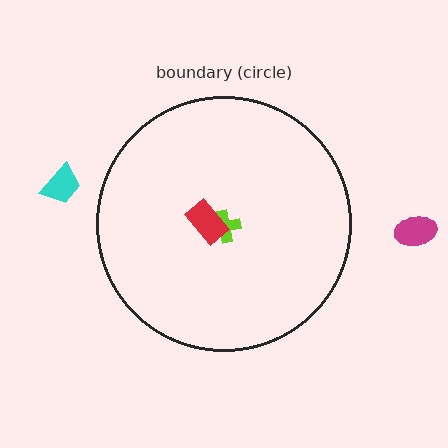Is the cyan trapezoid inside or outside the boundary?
Outside.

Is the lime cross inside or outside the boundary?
Inside.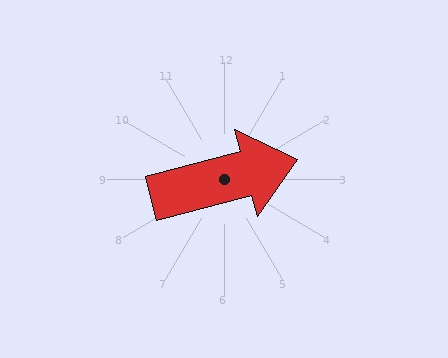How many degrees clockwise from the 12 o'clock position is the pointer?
Approximately 75 degrees.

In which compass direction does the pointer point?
East.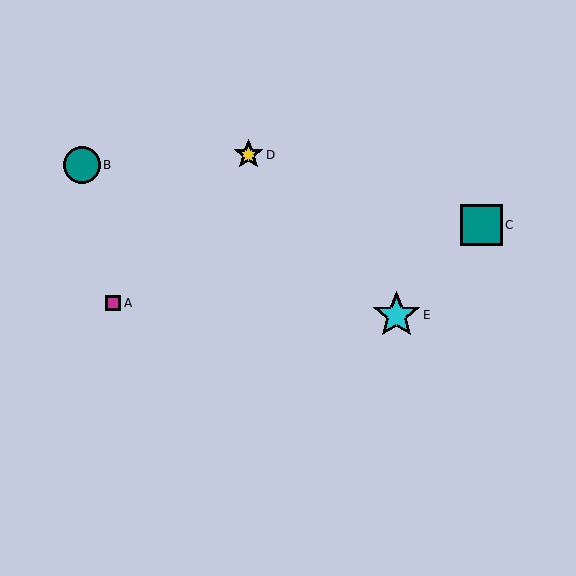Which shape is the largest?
The cyan star (labeled E) is the largest.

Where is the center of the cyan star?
The center of the cyan star is at (397, 315).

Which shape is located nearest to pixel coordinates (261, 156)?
The yellow star (labeled D) at (248, 155) is nearest to that location.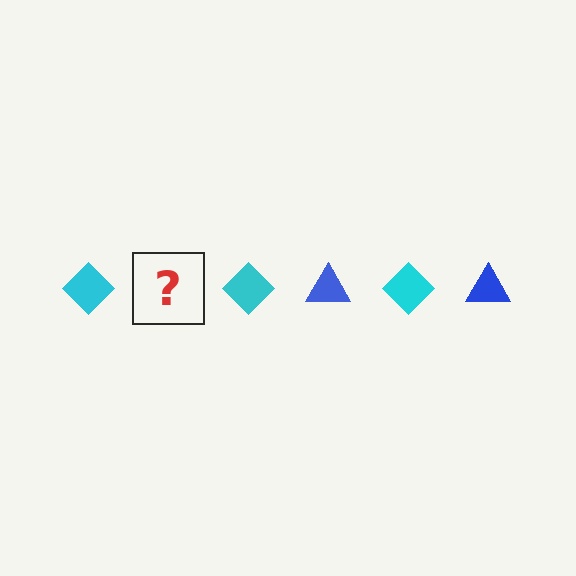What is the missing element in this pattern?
The missing element is a blue triangle.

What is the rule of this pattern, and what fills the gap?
The rule is that the pattern alternates between cyan diamond and blue triangle. The gap should be filled with a blue triangle.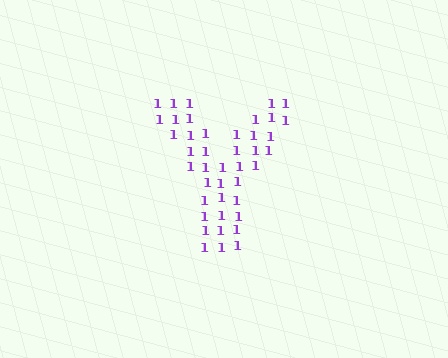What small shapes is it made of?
It is made of small digit 1's.